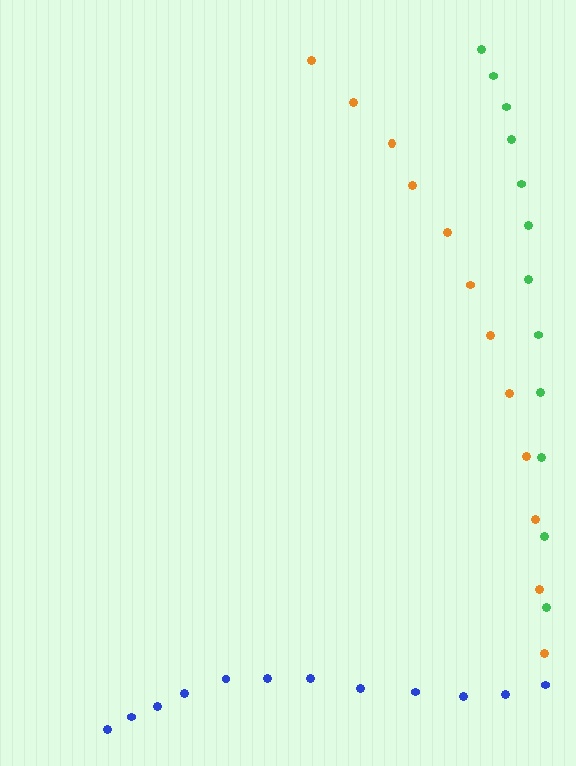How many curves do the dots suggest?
There are 3 distinct paths.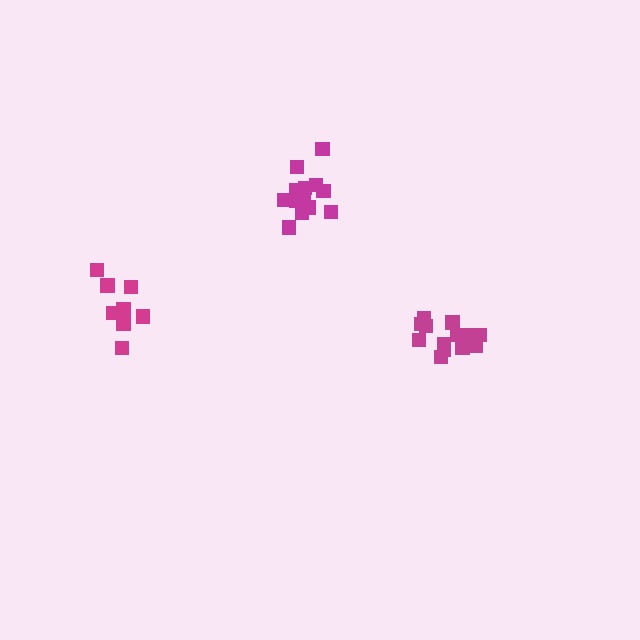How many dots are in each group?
Group 1: 13 dots, Group 2: 8 dots, Group 3: 14 dots (35 total).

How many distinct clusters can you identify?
There are 3 distinct clusters.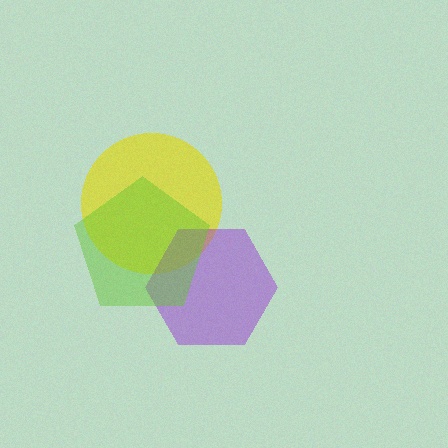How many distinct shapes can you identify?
There are 3 distinct shapes: a yellow circle, a purple hexagon, a lime pentagon.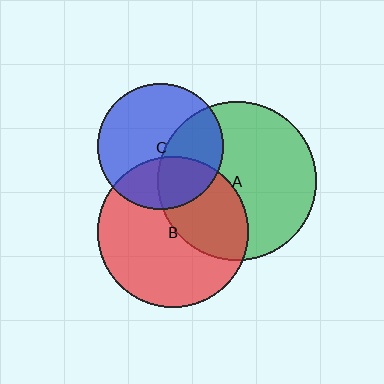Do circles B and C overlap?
Yes.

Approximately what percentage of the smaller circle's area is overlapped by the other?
Approximately 30%.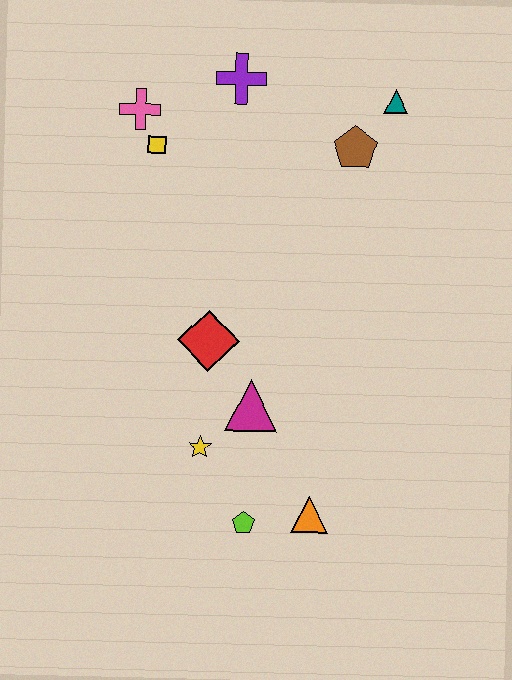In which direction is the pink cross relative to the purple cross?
The pink cross is to the left of the purple cross.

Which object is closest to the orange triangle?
The lime pentagon is closest to the orange triangle.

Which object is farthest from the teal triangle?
The lime pentagon is farthest from the teal triangle.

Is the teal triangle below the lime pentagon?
No